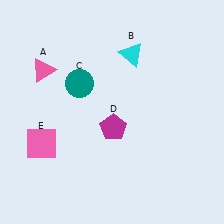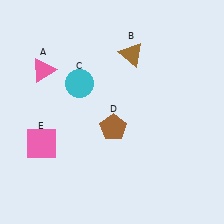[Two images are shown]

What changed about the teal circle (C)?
In Image 1, C is teal. In Image 2, it changed to cyan.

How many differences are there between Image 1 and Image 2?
There are 3 differences between the two images.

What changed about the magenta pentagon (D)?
In Image 1, D is magenta. In Image 2, it changed to brown.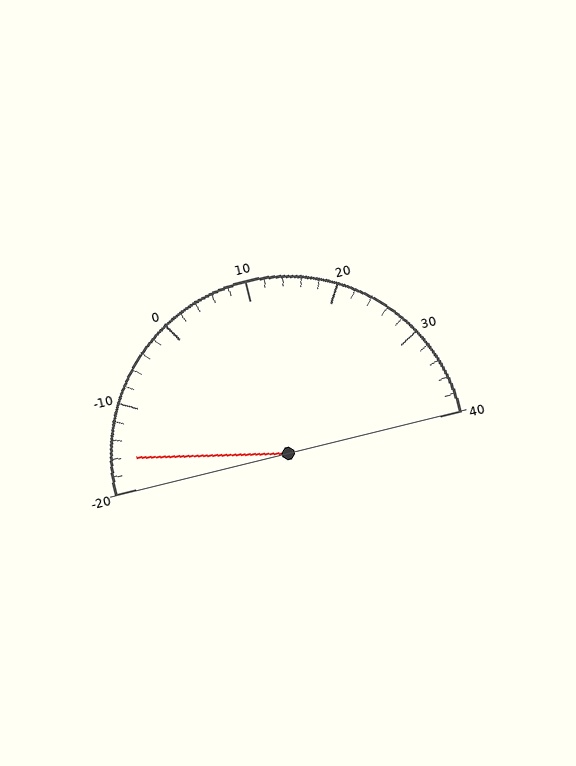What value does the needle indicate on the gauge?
The needle indicates approximately -16.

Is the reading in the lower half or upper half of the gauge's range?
The reading is in the lower half of the range (-20 to 40).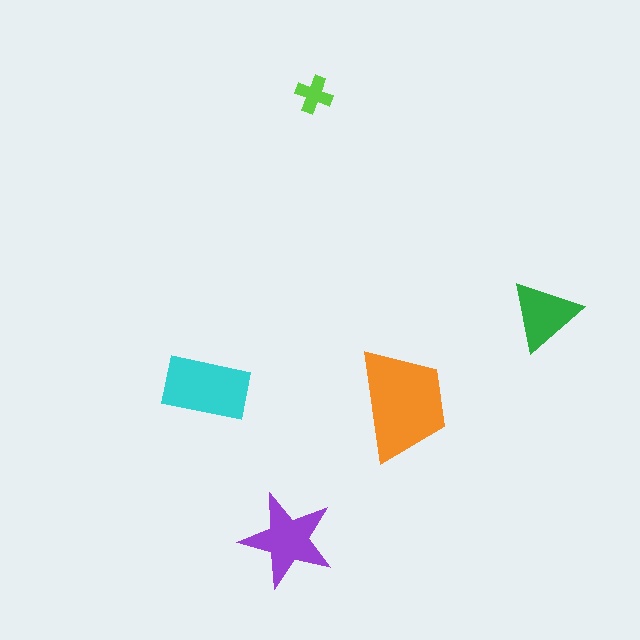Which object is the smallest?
The lime cross.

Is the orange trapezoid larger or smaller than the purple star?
Larger.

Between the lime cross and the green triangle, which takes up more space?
The green triangle.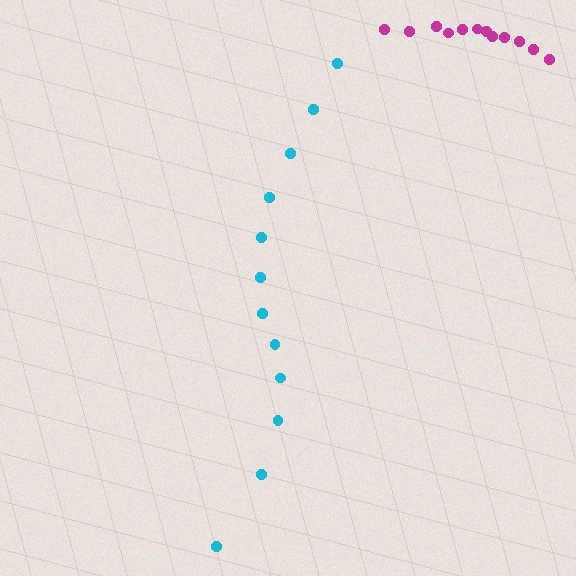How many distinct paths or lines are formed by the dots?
There are 2 distinct paths.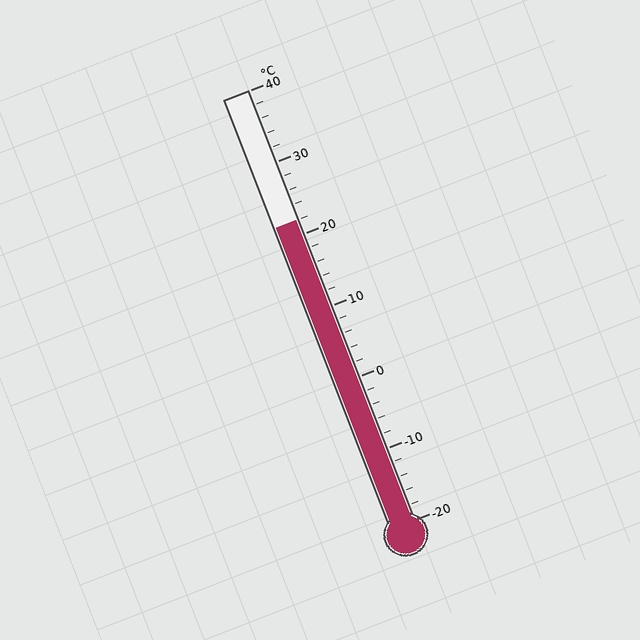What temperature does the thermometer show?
The thermometer shows approximately 22°C.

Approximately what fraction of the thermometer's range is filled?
The thermometer is filled to approximately 70% of its range.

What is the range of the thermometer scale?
The thermometer scale ranges from -20°C to 40°C.